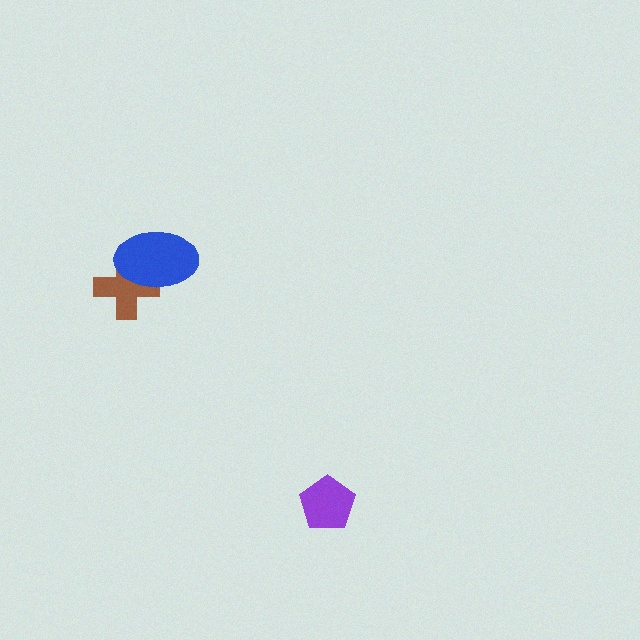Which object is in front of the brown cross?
The blue ellipse is in front of the brown cross.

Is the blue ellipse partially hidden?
No, no other shape covers it.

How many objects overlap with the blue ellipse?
1 object overlaps with the blue ellipse.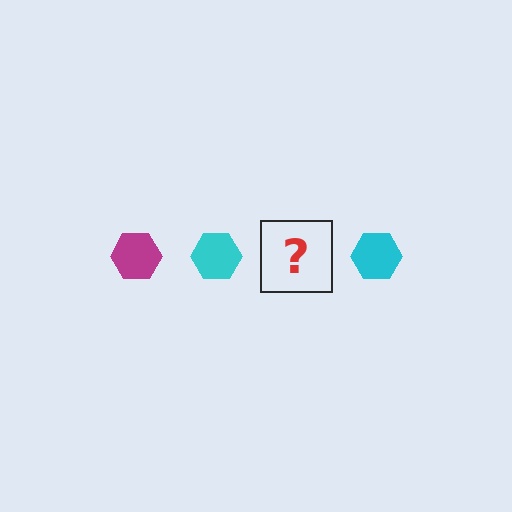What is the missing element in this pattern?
The missing element is a magenta hexagon.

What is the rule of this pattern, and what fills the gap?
The rule is that the pattern cycles through magenta, cyan hexagons. The gap should be filled with a magenta hexagon.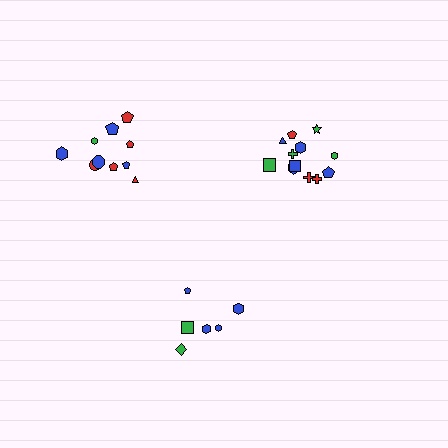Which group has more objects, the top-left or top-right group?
The top-right group.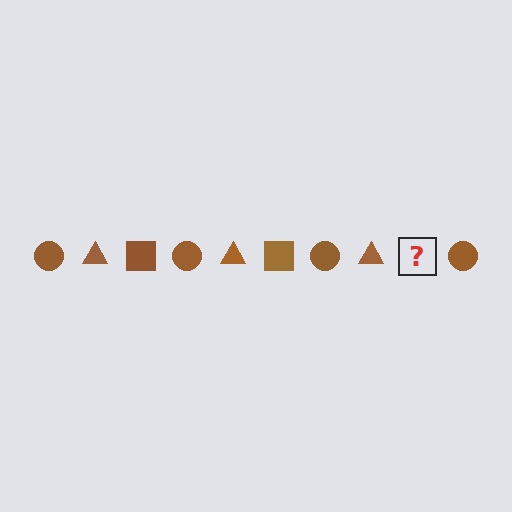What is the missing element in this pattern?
The missing element is a brown square.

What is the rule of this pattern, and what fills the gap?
The rule is that the pattern cycles through circle, triangle, square shapes in brown. The gap should be filled with a brown square.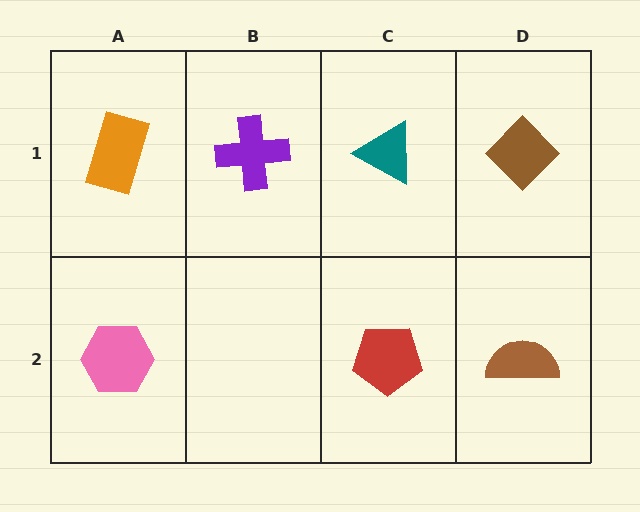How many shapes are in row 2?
3 shapes.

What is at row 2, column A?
A pink hexagon.